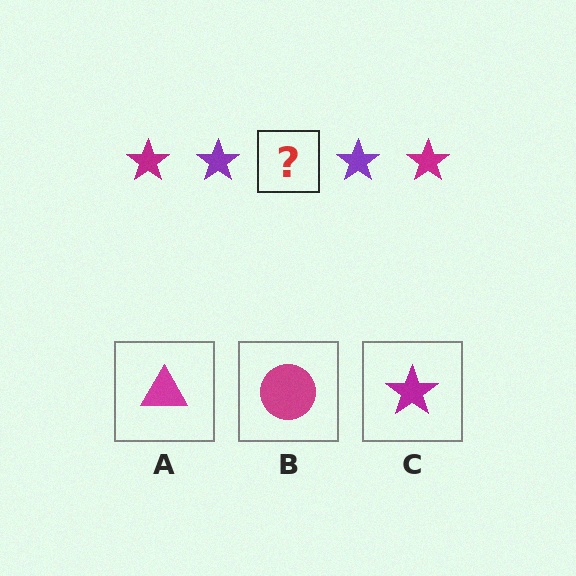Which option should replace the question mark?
Option C.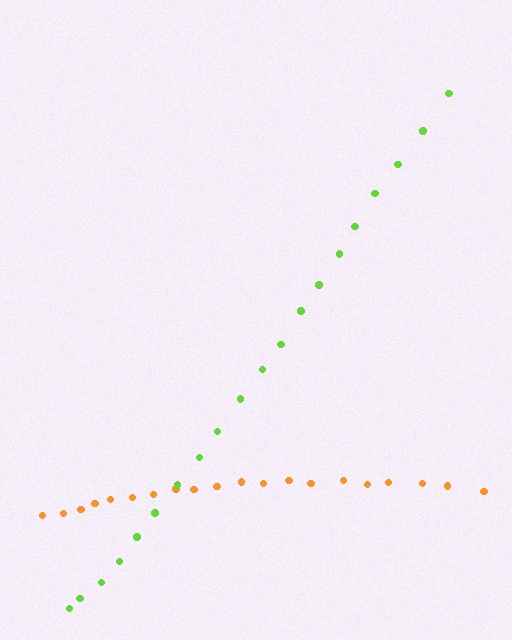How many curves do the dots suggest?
There are 2 distinct paths.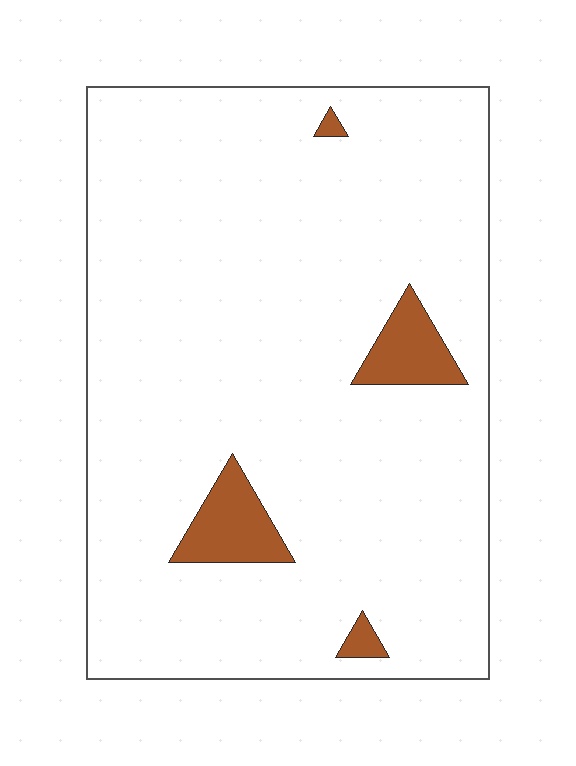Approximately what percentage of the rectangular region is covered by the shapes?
Approximately 5%.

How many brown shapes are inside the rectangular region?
4.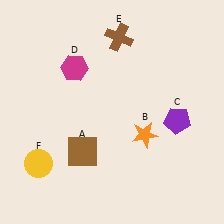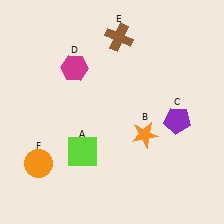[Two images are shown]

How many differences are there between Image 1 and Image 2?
There are 2 differences between the two images.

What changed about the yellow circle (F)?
In Image 1, F is yellow. In Image 2, it changed to orange.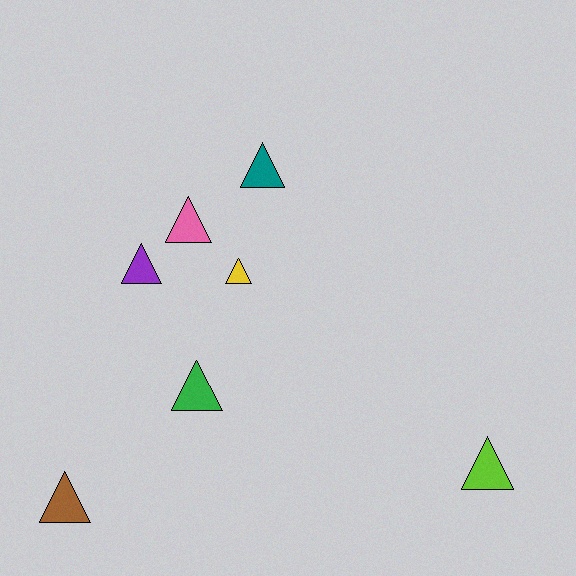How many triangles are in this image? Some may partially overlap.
There are 7 triangles.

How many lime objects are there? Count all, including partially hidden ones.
There is 1 lime object.